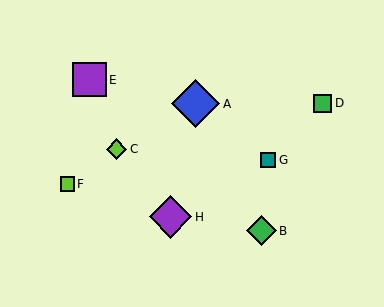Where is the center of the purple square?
The center of the purple square is at (89, 80).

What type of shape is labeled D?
Shape D is a green square.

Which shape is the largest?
The blue diamond (labeled A) is the largest.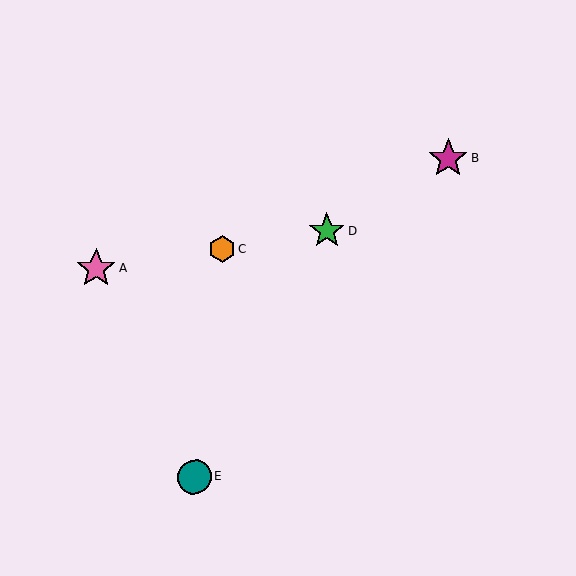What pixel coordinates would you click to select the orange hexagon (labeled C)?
Click at (222, 250) to select the orange hexagon C.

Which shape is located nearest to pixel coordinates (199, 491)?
The teal circle (labeled E) at (195, 477) is nearest to that location.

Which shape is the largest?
The pink star (labeled A) is the largest.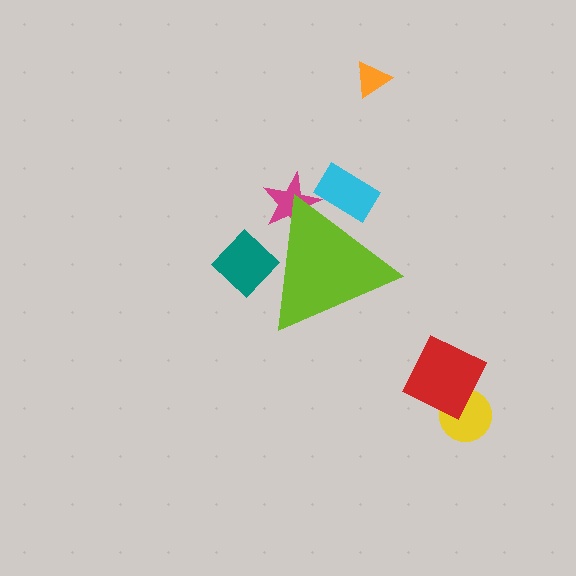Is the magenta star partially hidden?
Yes, the magenta star is partially hidden behind the lime triangle.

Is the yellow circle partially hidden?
No, the yellow circle is fully visible.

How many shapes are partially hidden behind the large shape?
3 shapes are partially hidden.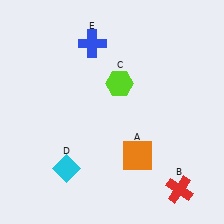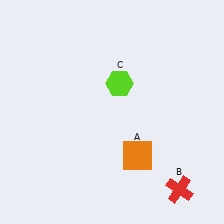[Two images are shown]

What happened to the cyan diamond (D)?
The cyan diamond (D) was removed in Image 2. It was in the bottom-left area of Image 1.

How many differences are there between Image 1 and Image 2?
There are 2 differences between the two images.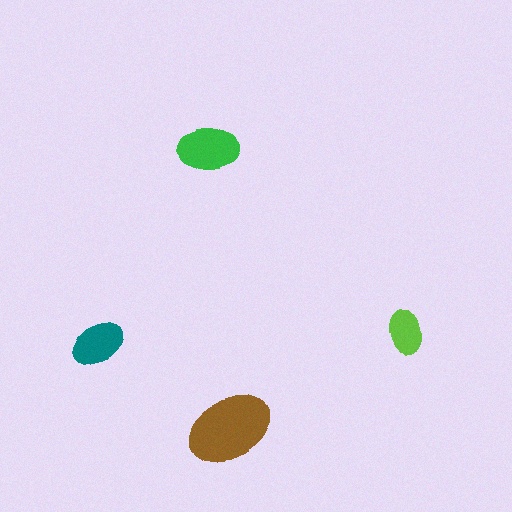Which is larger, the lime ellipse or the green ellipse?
The green one.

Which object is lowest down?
The brown ellipse is bottommost.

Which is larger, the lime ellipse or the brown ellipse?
The brown one.